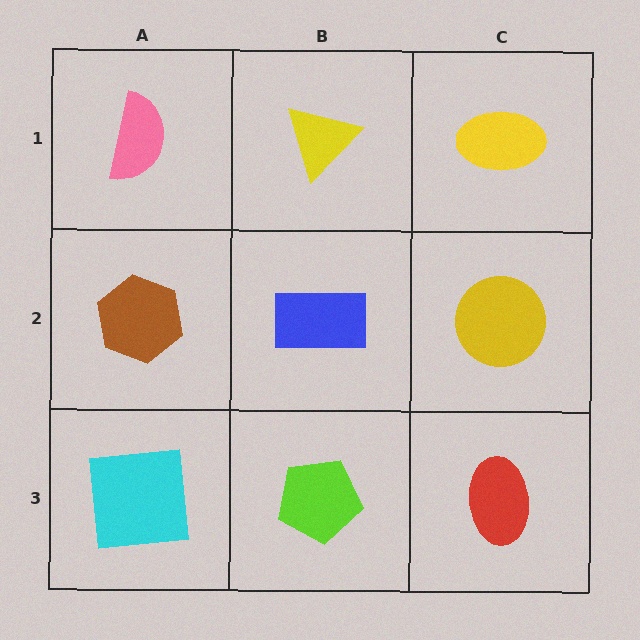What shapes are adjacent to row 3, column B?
A blue rectangle (row 2, column B), a cyan square (row 3, column A), a red ellipse (row 3, column C).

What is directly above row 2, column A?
A pink semicircle.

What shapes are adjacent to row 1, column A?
A brown hexagon (row 2, column A), a yellow triangle (row 1, column B).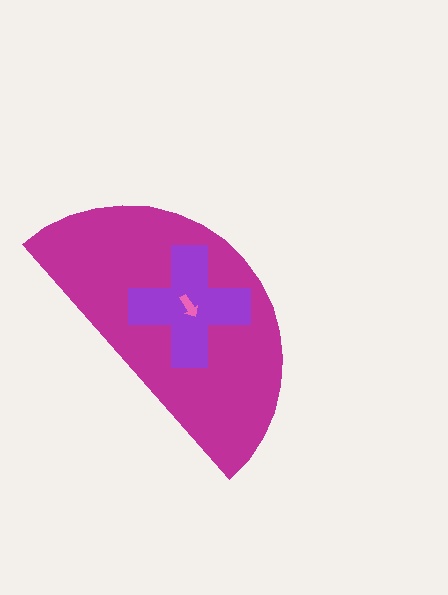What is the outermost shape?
The magenta semicircle.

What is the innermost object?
The pink arrow.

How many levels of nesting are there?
3.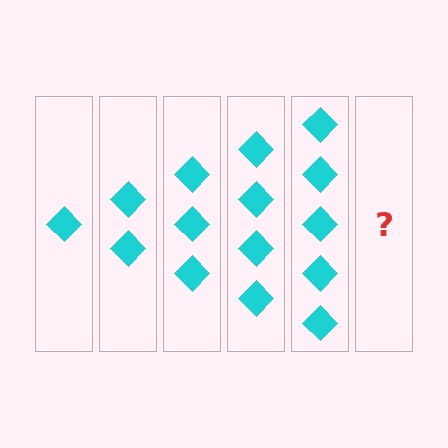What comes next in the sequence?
The next element should be 6 diamonds.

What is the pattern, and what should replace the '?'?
The pattern is that each step adds one more diamond. The '?' should be 6 diamonds.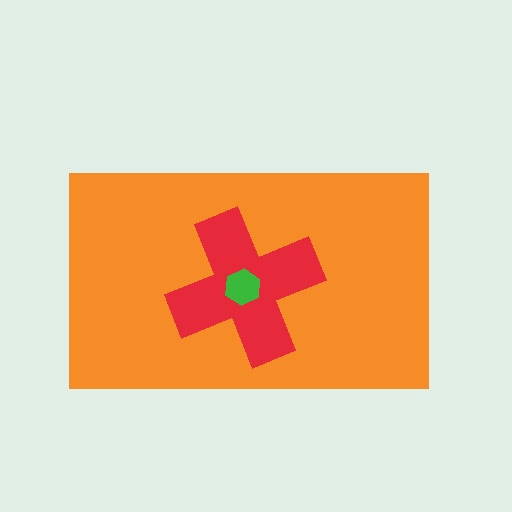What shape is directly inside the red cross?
The green hexagon.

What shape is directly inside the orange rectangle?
The red cross.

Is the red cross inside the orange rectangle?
Yes.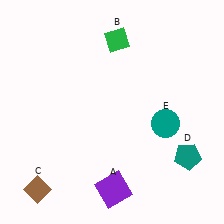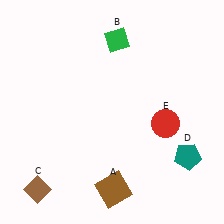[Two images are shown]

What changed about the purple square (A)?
In Image 1, A is purple. In Image 2, it changed to brown.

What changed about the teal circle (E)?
In Image 1, E is teal. In Image 2, it changed to red.